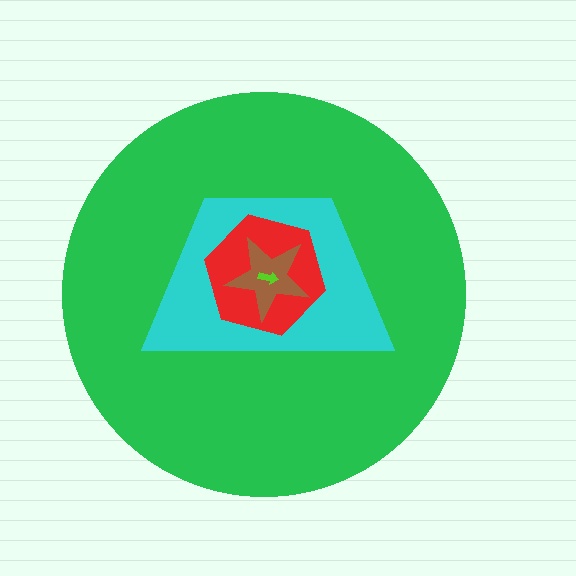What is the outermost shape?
The green circle.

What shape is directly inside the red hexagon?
The brown star.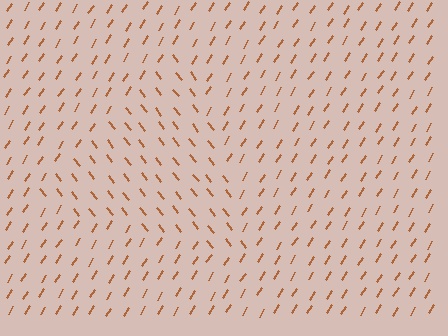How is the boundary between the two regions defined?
The boundary is defined purely by a change in line orientation (approximately 71 degrees difference). All lines are the same color and thickness.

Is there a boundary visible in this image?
Yes, there is a texture boundary formed by a change in line orientation.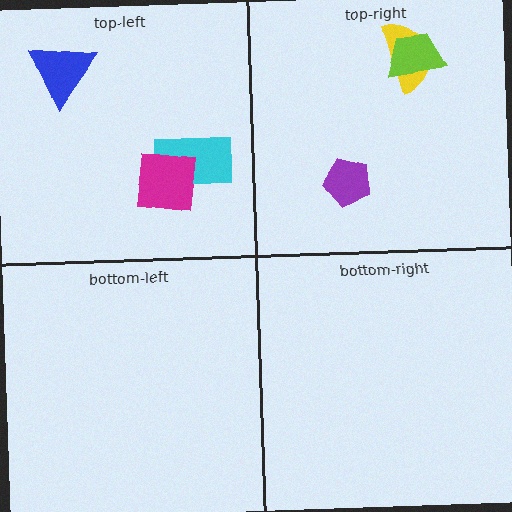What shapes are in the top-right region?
The purple pentagon, the yellow semicircle, the lime trapezoid.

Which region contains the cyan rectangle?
The top-left region.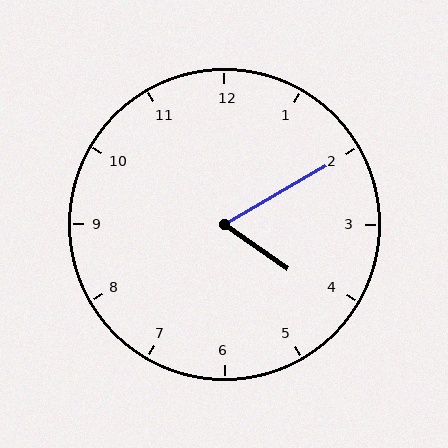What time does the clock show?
4:10.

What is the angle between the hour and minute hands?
Approximately 65 degrees.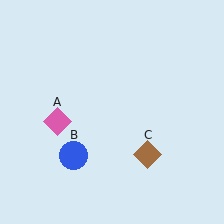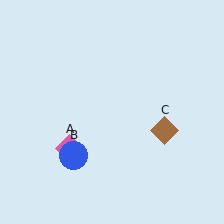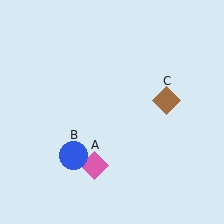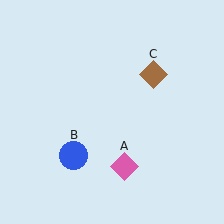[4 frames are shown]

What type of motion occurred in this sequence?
The pink diamond (object A), brown diamond (object C) rotated counterclockwise around the center of the scene.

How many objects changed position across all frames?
2 objects changed position: pink diamond (object A), brown diamond (object C).